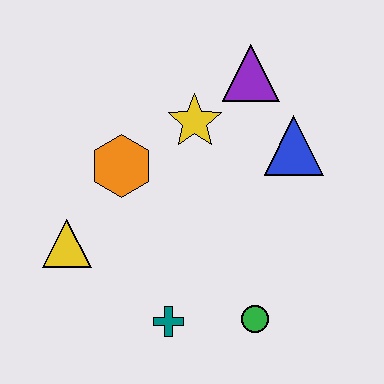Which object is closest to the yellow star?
The purple triangle is closest to the yellow star.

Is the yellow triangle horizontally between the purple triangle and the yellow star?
No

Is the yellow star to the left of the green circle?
Yes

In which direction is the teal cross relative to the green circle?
The teal cross is to the left of the green circle.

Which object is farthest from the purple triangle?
The teal cross is farthest from the purple triangle.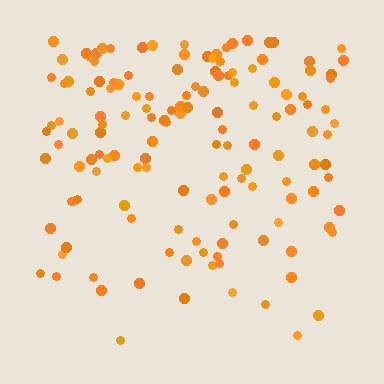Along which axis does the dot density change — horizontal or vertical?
Vertical.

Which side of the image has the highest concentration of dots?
The top.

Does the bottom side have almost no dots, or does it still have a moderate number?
Still a moderate number, just noticeably fewer than the top.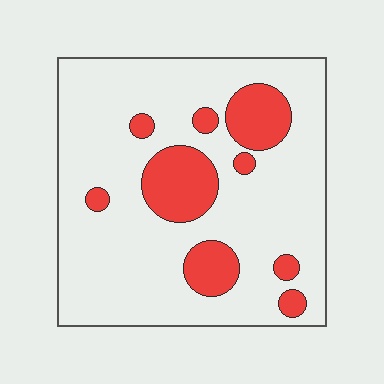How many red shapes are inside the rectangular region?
9.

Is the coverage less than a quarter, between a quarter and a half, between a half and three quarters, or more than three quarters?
Less than a quarter.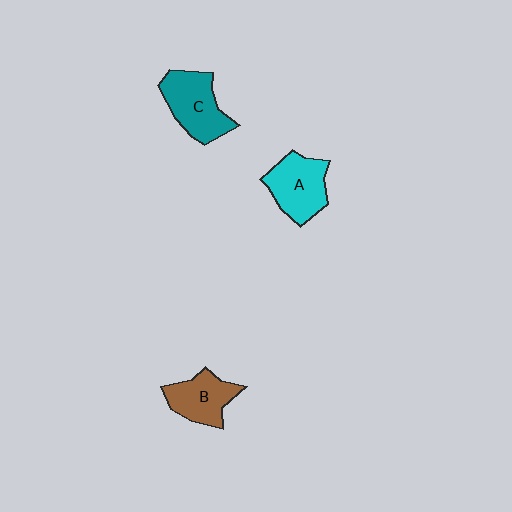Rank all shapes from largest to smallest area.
From largest to smallest: C (teal), A (cyan), B (brown).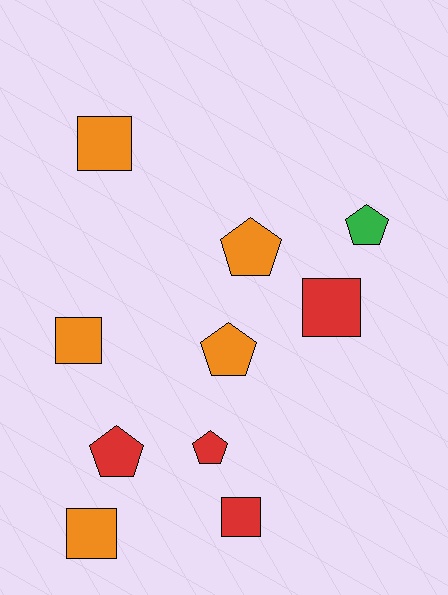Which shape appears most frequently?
Pentagon, with 5 objects.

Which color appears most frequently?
Orange, with 5 objects.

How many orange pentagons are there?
There are 2 orange pentagons.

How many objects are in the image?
There are 10 objects.